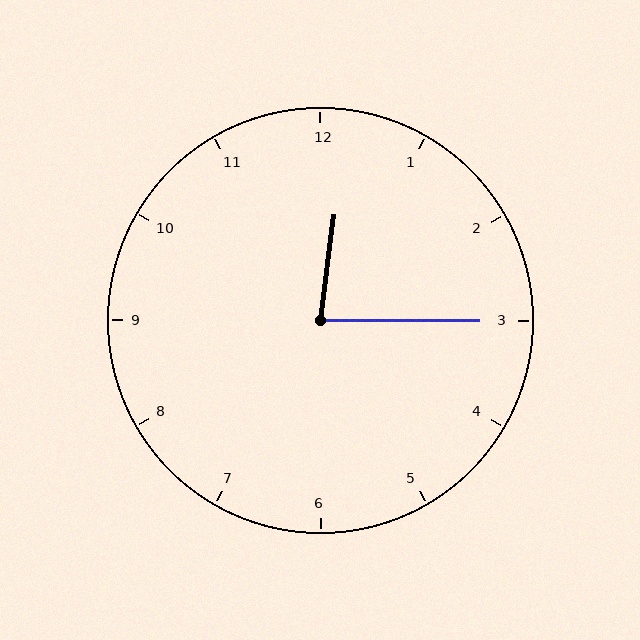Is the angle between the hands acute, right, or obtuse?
It is acute.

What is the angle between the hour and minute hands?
Approximately 82 degrees.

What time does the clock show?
12:15.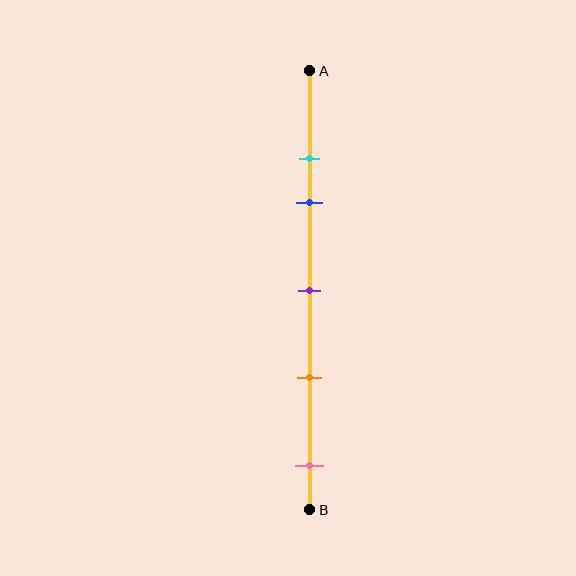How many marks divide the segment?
There are 5 marks dividing the segment.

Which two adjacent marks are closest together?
The cyan and blue marks are the closest adjacent pair.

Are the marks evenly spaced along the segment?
No, the marks are not evenly spaced.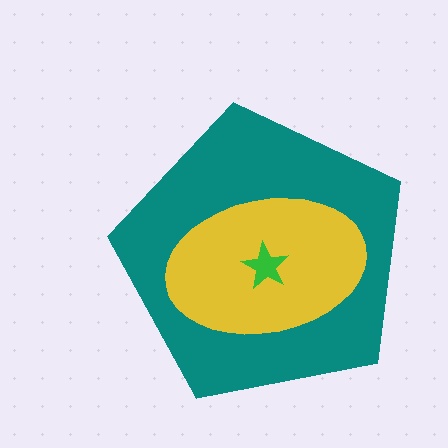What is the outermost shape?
The teal pentagon.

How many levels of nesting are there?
3.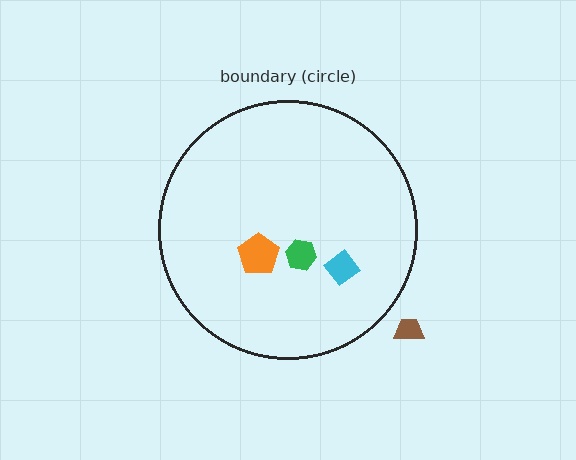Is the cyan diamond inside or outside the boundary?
Inside.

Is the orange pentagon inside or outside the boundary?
Inside.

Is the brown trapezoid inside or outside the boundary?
Outside.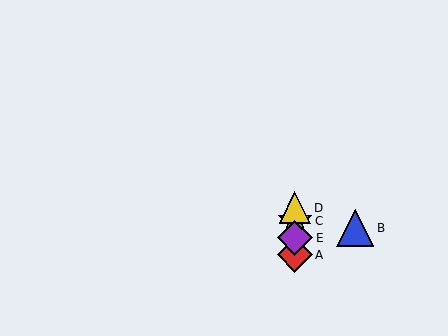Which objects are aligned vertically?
Objects A, C, D, E are aligned vertically.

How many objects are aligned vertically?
4 objects (A, C, D, E) are aligned vertically.